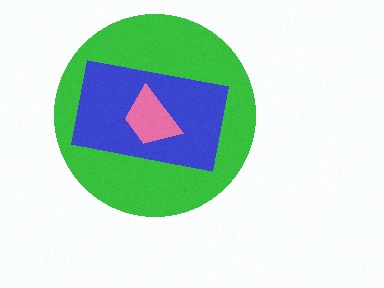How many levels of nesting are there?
3.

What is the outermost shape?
The green circle.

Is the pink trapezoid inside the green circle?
Yes.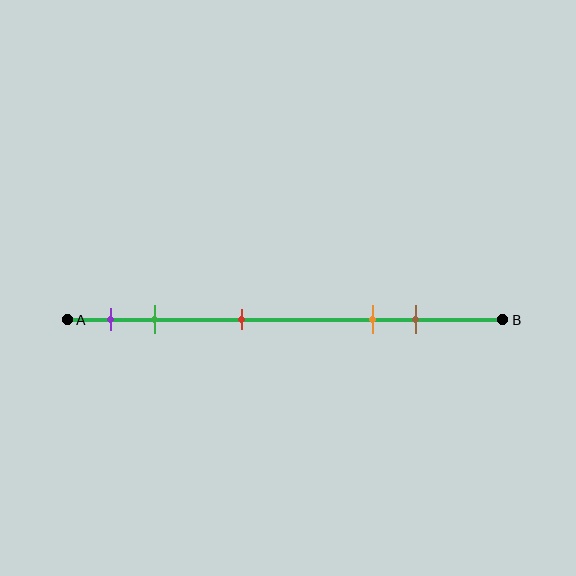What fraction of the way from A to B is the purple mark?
The purple mark is approximately 10% (0.1) of the way from A to B.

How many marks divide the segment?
There are 5 marks dividing the segment.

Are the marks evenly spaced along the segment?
No, the marks are not evenly spaced.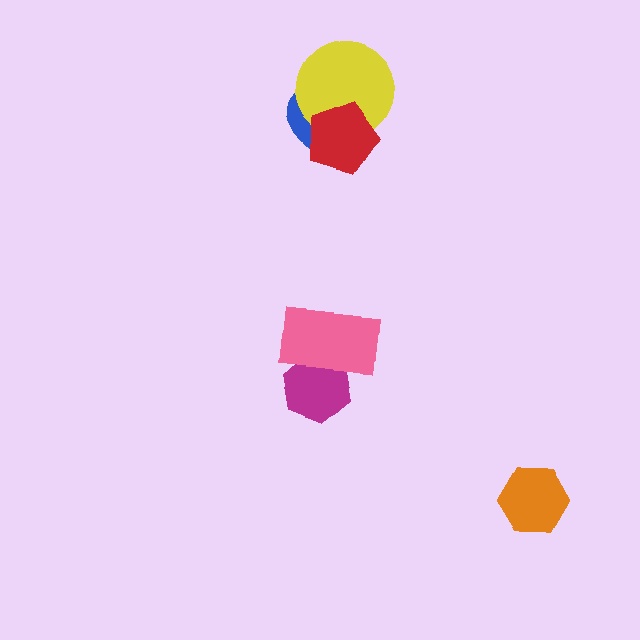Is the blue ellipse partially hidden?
Yes, it is partially covered by another shape.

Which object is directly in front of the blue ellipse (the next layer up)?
The yellow circle is directly in front of the blue ellipse.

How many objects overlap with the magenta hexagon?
1 object overlaps with the magenta hexagon.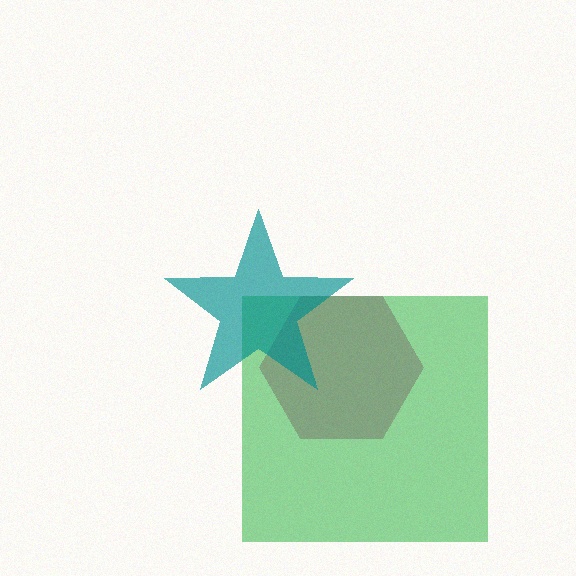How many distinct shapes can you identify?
There are 3 distinct shapes: a pink hexagon, a green square, a teal star.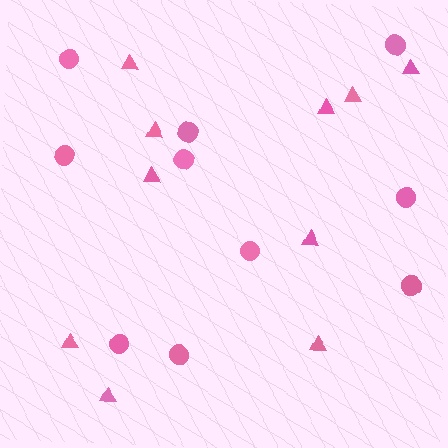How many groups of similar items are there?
There are 2 groups: one group of circles (10) and one group of triangles (10).